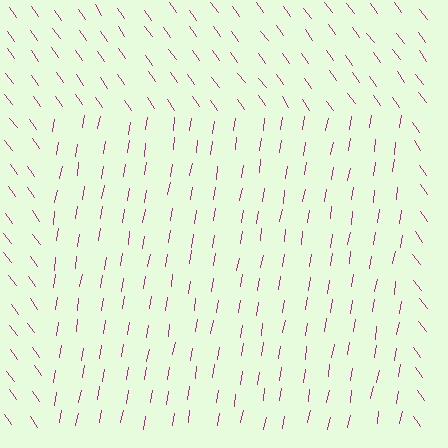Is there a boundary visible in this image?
Yes, there is a texture boundary formed by a change in line orientation.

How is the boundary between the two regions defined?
The boundary is defined purely by a change in line orientation (approximately 45 degrees difference). All lines are the same color and thickness.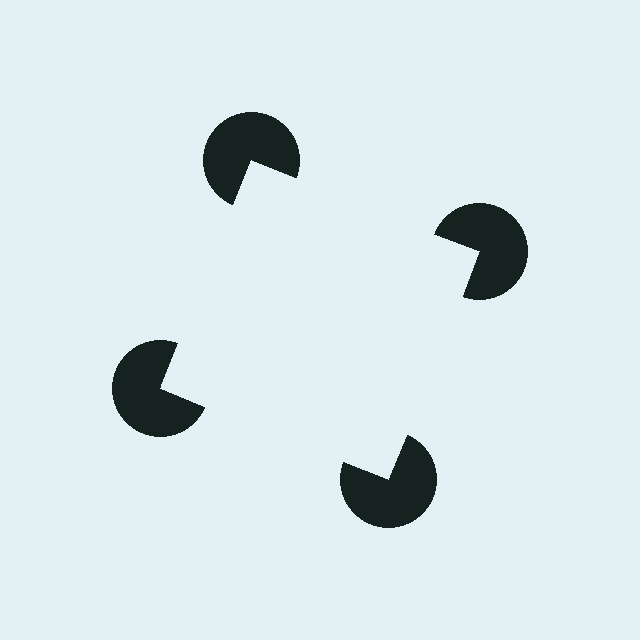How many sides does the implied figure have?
4 sides.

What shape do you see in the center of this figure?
An illusory square — its edges are inferred from the aligned wedge cuts in the pac-man discs, not physically drawn.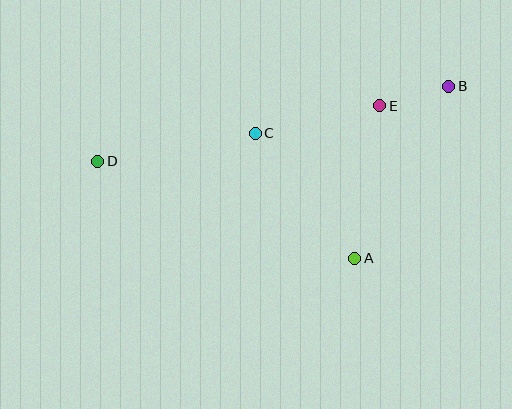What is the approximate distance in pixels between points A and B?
The distance between A and B is approximately 196 pixels.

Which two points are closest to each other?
Points B and E are closest to each other.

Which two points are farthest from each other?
Points B and D are farthest from each other.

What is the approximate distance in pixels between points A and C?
The distance between A and C is approximately 159 pixels.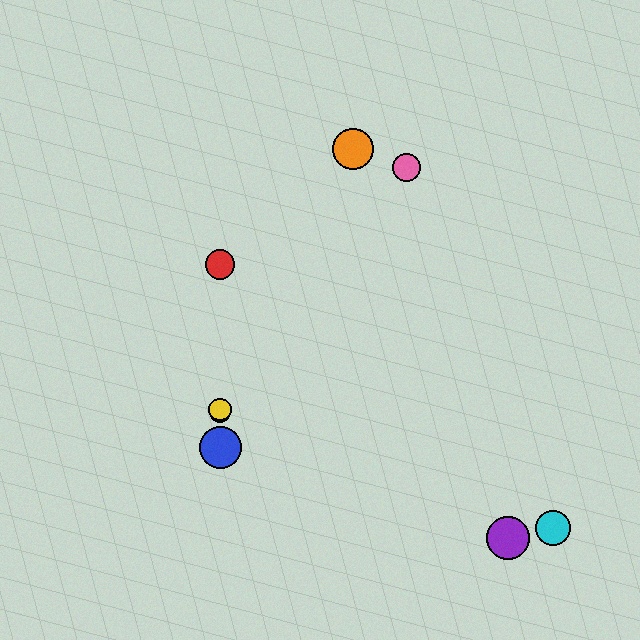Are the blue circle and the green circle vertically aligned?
Yes, both are at x≈220.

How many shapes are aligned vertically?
4 shapes (the red circle, the blue circle, the green circle, the yellow circle) are aligned vertically.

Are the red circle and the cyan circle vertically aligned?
No, the red circle is at x≈220 and the cyan circle is at x≈553.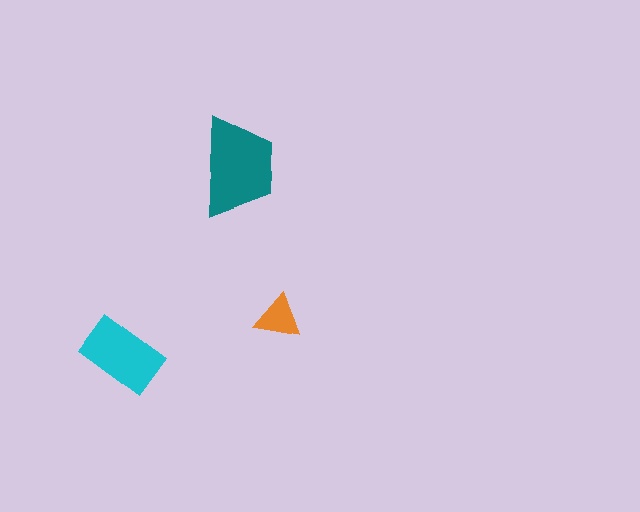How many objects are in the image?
There are 3 objects in the image.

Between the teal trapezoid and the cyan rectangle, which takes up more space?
The teal trapezoid.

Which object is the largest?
The teal trapezoid.